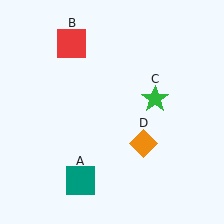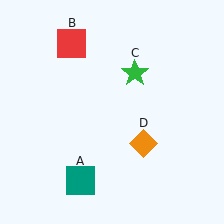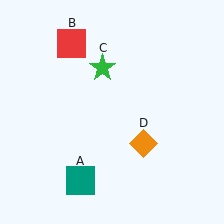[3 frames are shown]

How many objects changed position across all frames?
1 object changed position: green star (object C).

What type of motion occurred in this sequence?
The green star (object C) rotated counterclockwise around the center of the scene.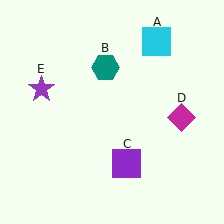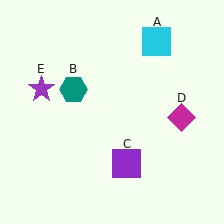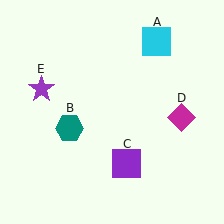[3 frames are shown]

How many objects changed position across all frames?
1 object changed position: teal hexagon (object B).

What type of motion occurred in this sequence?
The teal hexagon (object B) rotated counterclockwise around the center of the scene.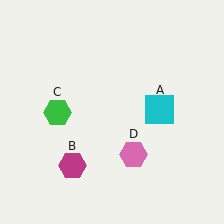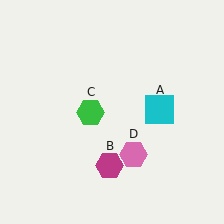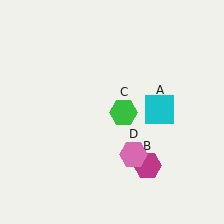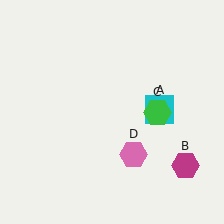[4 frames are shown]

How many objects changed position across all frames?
2 objects changed position: magenta hexagon (object B), green hexagon (object C).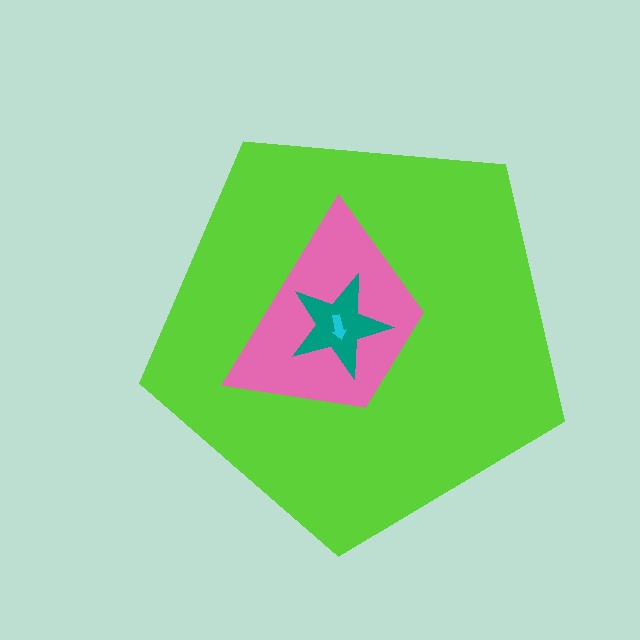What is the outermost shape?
The lime pentagon.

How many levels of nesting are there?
4.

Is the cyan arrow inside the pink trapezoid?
Yes.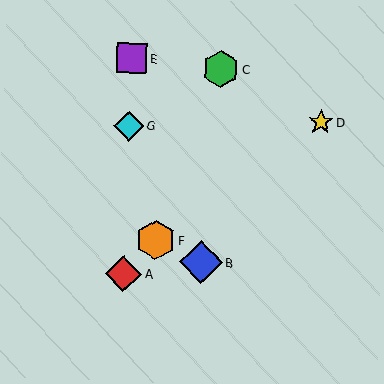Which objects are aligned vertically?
Objects A, E, G are aligned vertically.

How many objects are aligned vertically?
3 objects (A, E, G) are aligned vertically.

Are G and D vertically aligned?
No, G is at x≈129 and D is at x≈321.